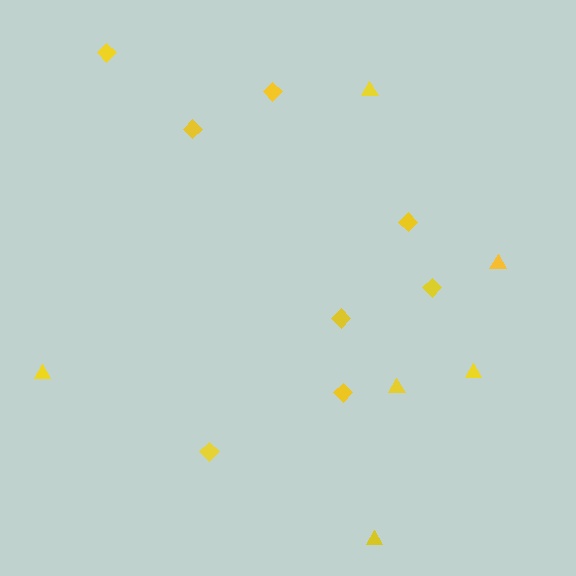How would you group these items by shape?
There are 2 groups: one group of triangles (6) and one group of diamonds (8).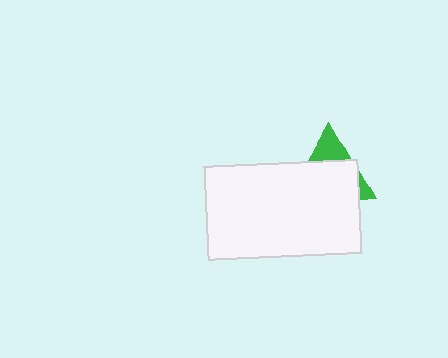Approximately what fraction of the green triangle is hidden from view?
Roughly 69% of the green triangle is hidden behind the white rectangle.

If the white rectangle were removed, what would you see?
You would see the complete green triangle.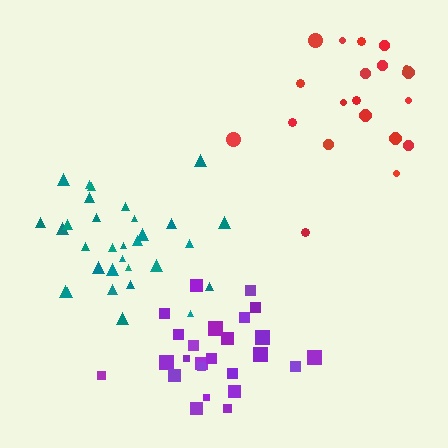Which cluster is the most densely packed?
Purple.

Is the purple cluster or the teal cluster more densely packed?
Purple.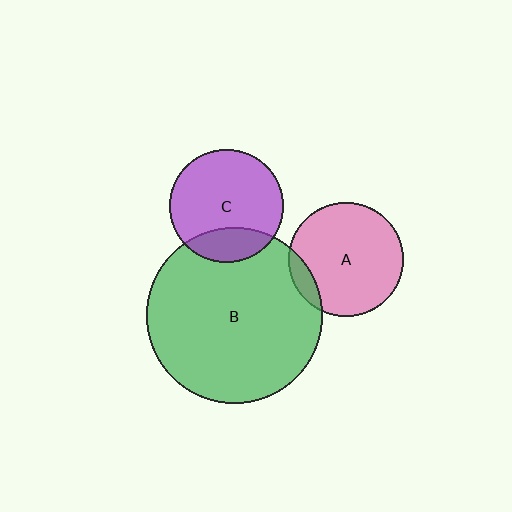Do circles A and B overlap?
Yes.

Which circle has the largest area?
Circle B (green).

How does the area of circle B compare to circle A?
Approximately 2.4 times.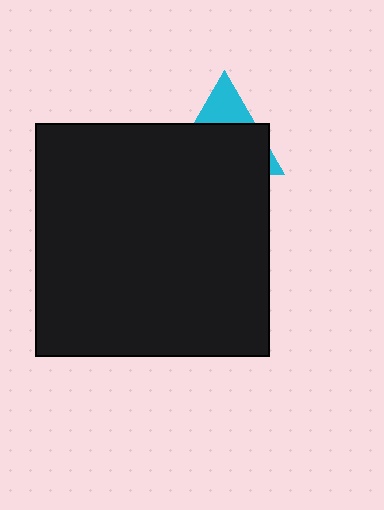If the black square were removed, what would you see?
You would see the complete cyan triangle.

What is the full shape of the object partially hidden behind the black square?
The partially hidden object is a cyan triangle.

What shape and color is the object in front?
The object in front is a black square.